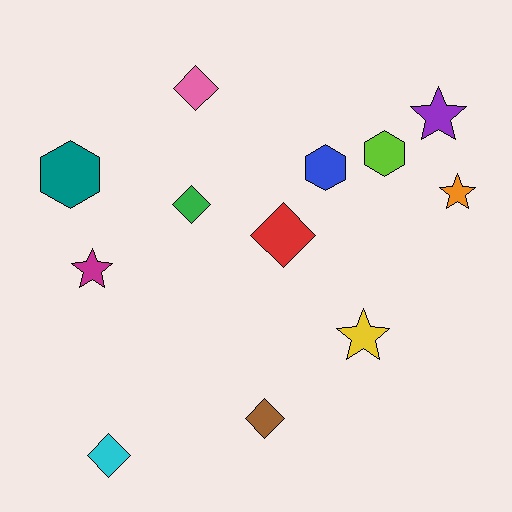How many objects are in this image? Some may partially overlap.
There are 12 objects.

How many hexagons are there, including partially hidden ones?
There are 3 hexagons.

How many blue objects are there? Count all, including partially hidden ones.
There is 1 blue object.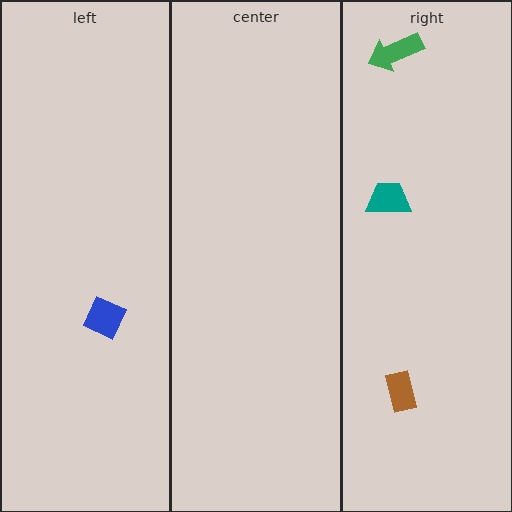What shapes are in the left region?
The blue diamond.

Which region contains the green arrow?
The right region.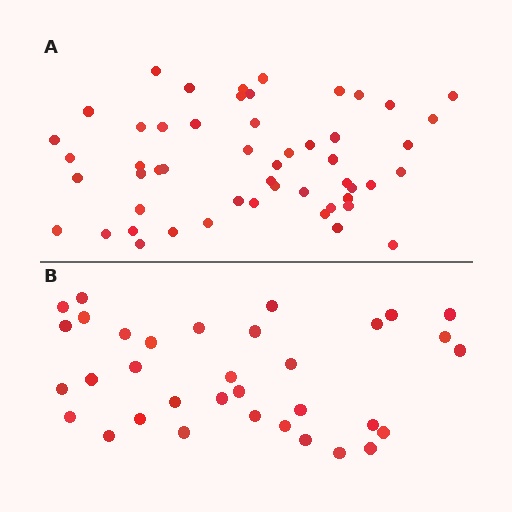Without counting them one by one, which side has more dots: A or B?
Region A (the top region) has more dots.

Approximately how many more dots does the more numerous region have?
Region A has approximately 20 more dots than region B.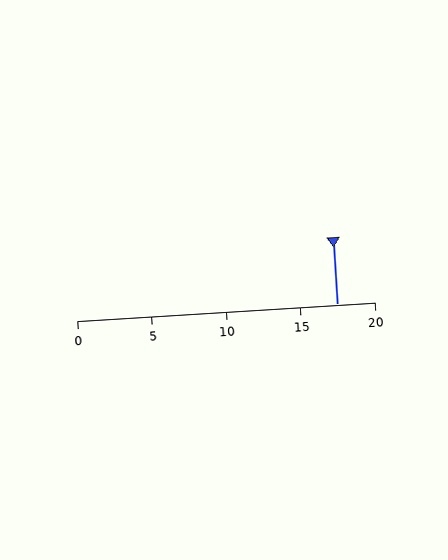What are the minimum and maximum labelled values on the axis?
The axis runs from 0 to 20.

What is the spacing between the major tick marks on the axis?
The major ticks are spaced 5 apart.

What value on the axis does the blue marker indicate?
The marker indicates approximately 17.5.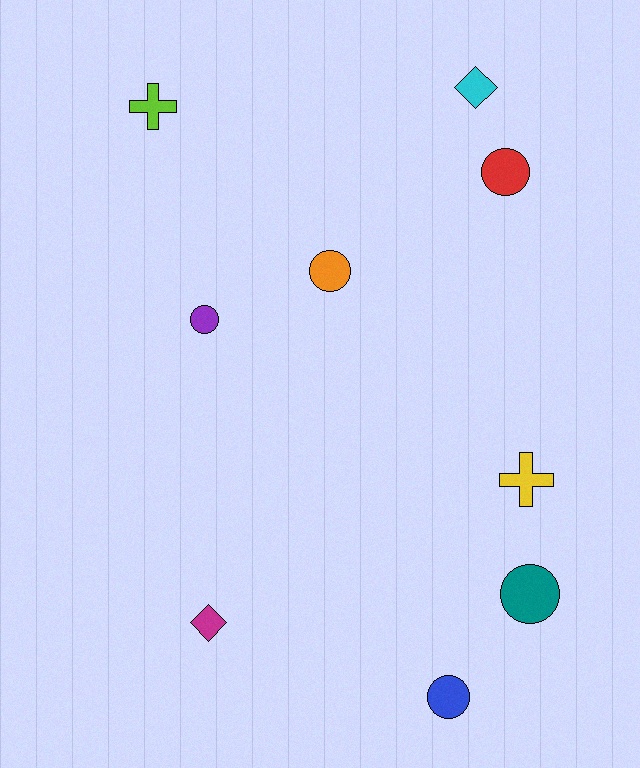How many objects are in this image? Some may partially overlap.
There are 9 objects.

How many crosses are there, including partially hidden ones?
There are 2 crosses.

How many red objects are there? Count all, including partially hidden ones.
There is 1 red object.